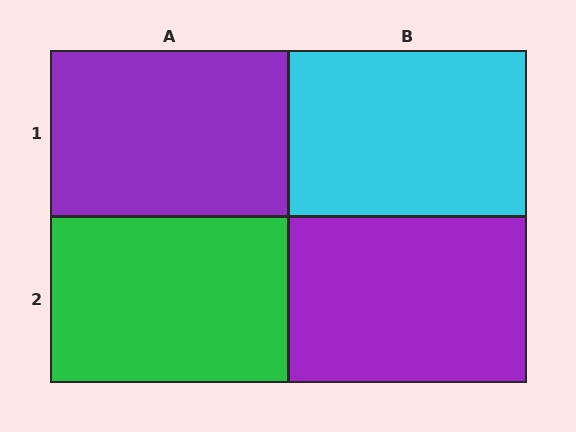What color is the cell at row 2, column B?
Purple.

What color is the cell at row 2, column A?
Green.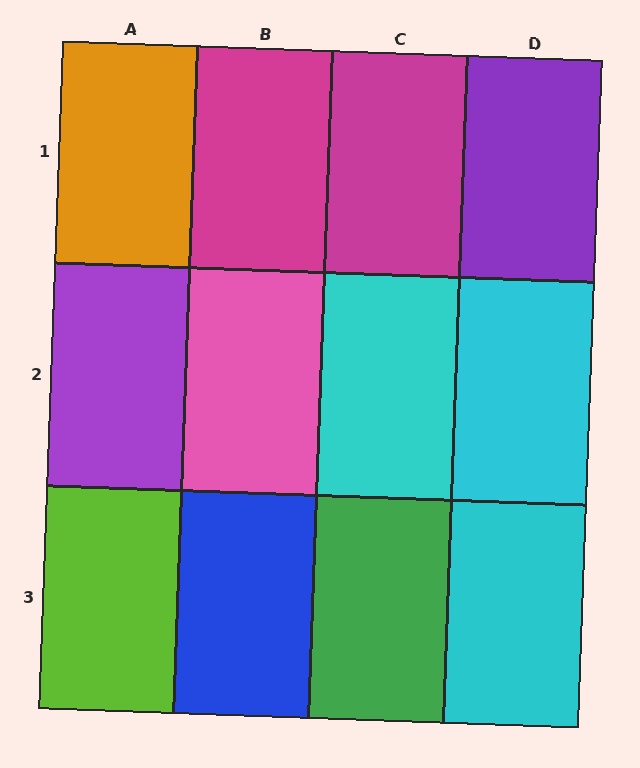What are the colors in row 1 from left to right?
Orange, magenta, magenta, purple.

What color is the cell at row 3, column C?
Green.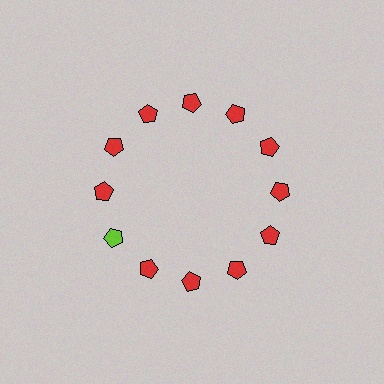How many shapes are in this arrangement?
There are 12 shapes arranged in a ring pattern.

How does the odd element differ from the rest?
It has a different color: lime instead of red.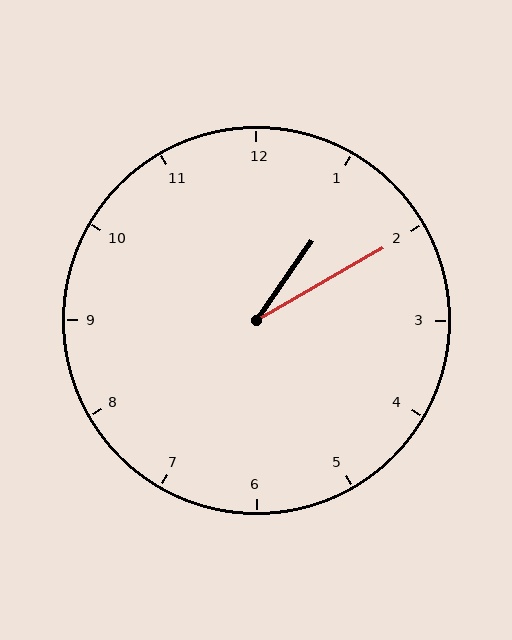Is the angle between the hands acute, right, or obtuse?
It is acute.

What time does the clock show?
1:10.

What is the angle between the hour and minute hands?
Approximately 25 degrees.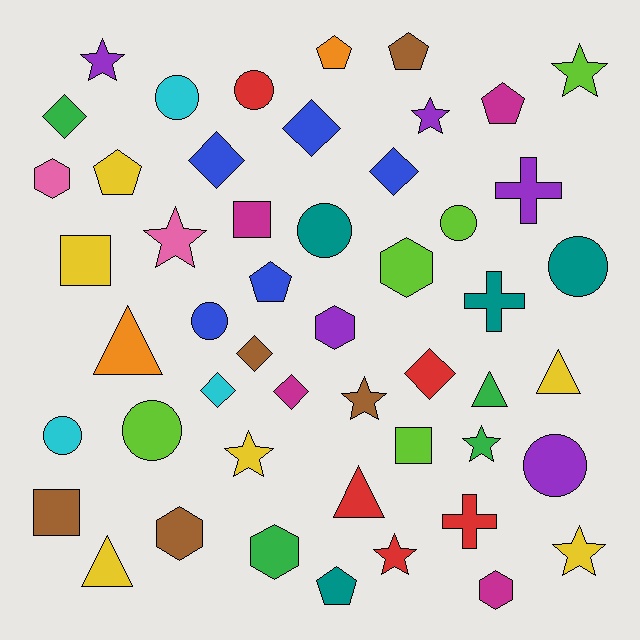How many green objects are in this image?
There are 4 green objects.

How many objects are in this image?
There are 50 objects.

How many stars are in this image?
There are 9 stars.